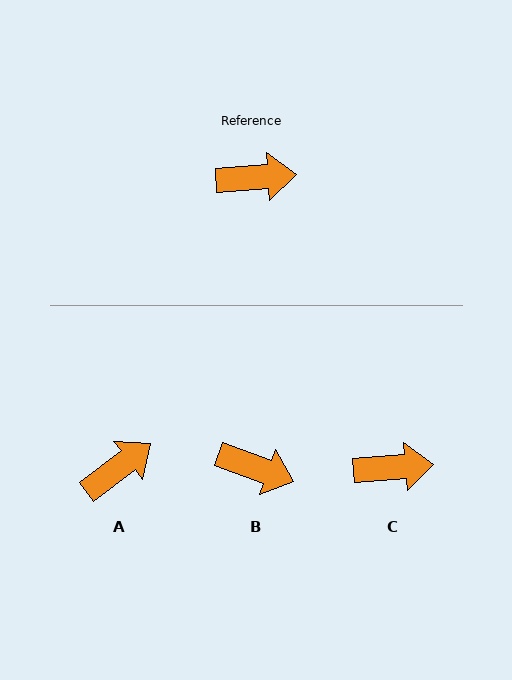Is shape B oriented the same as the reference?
No, it is off by about 24 degrees.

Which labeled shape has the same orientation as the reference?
C.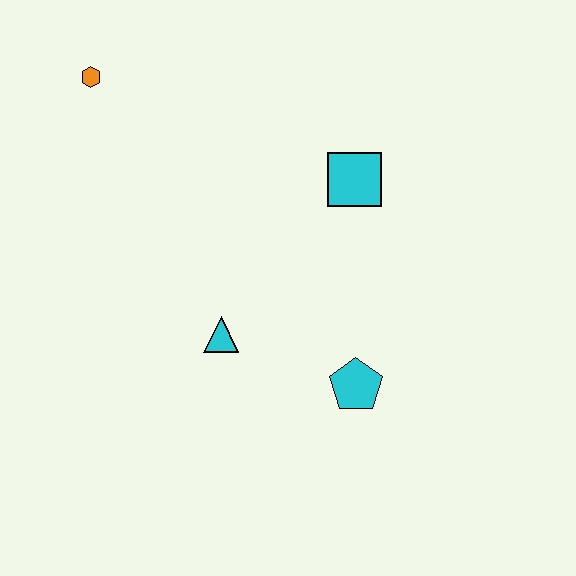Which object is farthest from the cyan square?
The orange hexagon is farthest from the cyan square.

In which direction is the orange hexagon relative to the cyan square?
The orange hexagon is to the left of the cyan square.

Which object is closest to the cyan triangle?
The cyan pentagon is closest to the cyan triangle.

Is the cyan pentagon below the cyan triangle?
Yes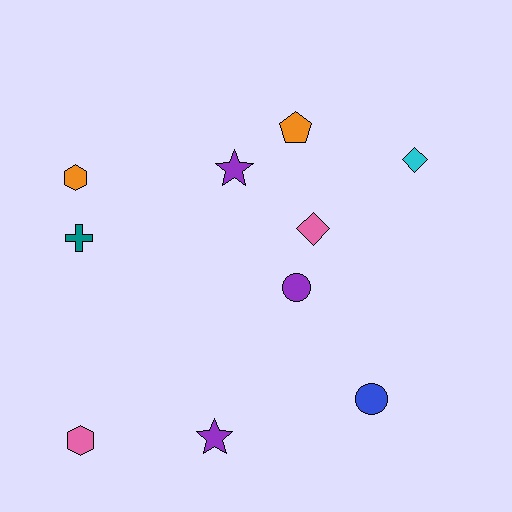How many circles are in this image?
There are 2 circles.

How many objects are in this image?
There are 10 objects.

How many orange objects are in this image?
There are 2 orange objects.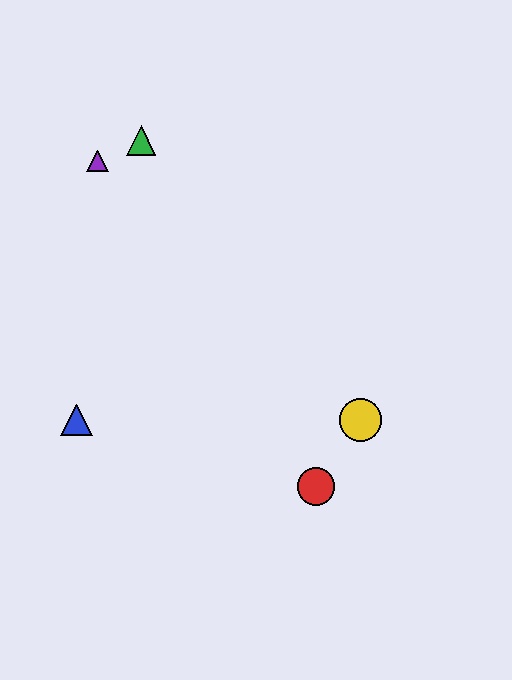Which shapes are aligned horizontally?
The blue triangle, the yellow circle are aligned horizontally.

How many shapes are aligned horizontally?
2 shapes (the blue triangle, the yellow circle) are aligned horizontally.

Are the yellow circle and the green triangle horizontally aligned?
No, the yellow circle is at y≈420 and the green triangle is at y≈140.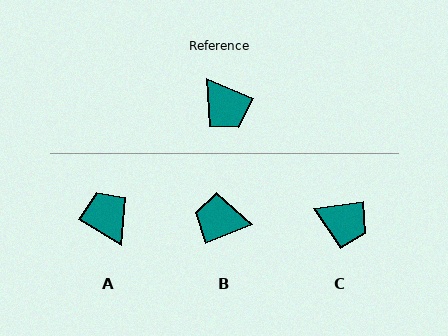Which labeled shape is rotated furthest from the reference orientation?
A, about 173 degrees away.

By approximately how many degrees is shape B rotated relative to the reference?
Approximately 136 degrees clockwise.